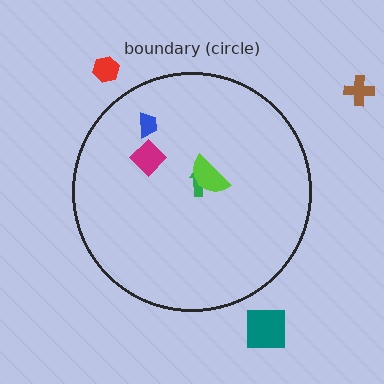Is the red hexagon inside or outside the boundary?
Outside.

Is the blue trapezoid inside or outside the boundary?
Inside.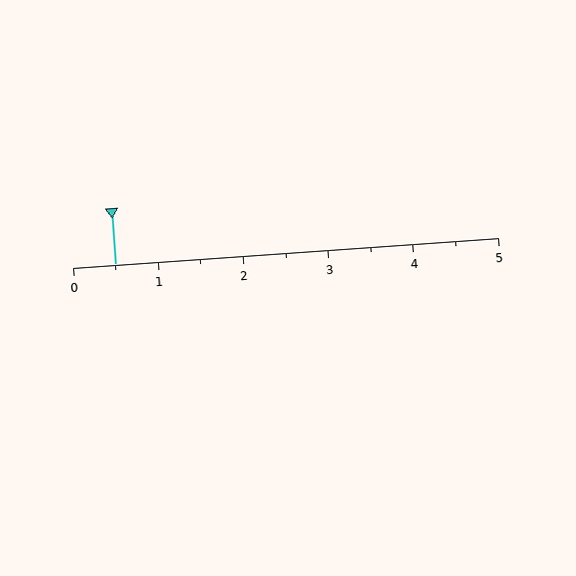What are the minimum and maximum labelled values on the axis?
The axis runs from 0 to 5.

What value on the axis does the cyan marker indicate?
The marker indicates approximately 0.5.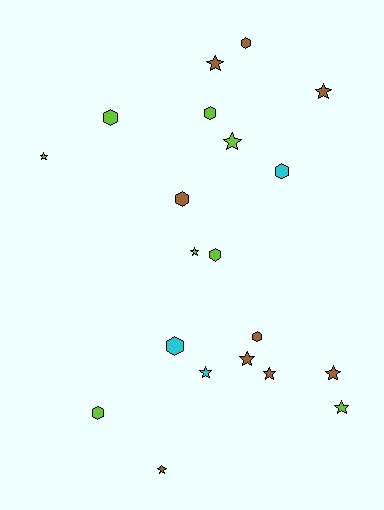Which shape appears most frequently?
Star, with 11 objects.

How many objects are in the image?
There are 20 objects.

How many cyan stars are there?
There is 1 cyan star.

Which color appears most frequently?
Brown, with 9 objects.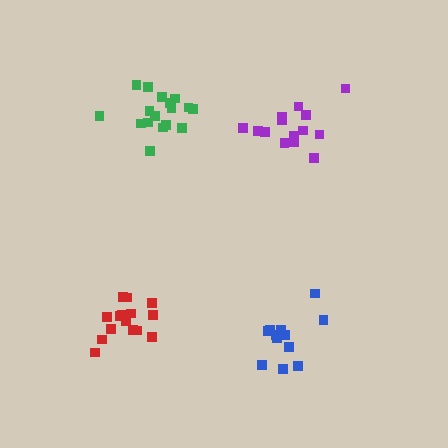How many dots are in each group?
Group 1: 15 dots, Group 2: 14 dots, Group 3: 12 dots, Group 4: 17 dots (58 total).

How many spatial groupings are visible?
There are 4 spatial groupings.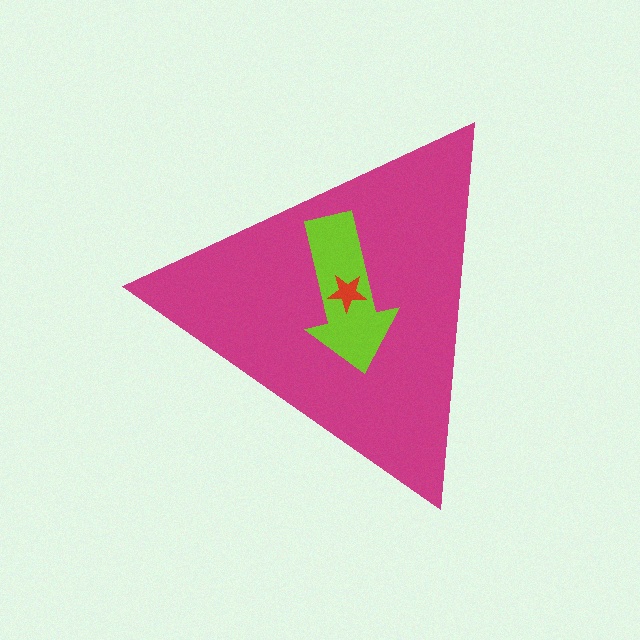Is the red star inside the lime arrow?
Yes.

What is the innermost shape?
The red star.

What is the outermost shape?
The magenta triangle.